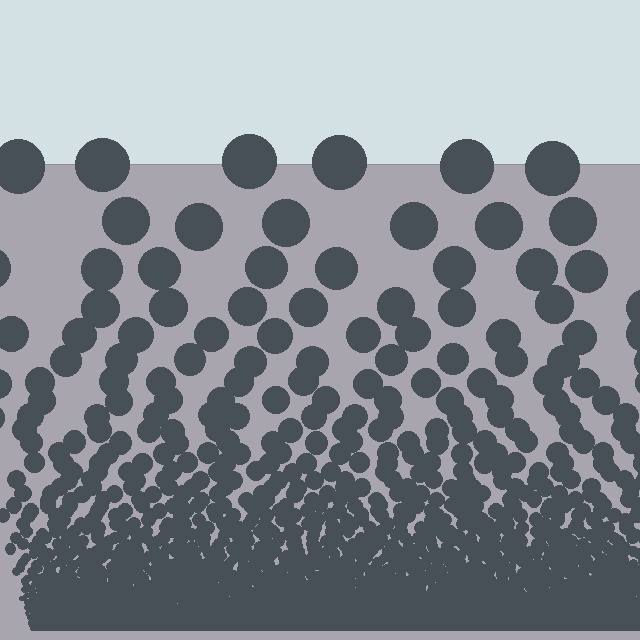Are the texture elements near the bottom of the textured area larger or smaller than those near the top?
Smaller. The gradient is inverted — elements near the bottom are smaller and denser.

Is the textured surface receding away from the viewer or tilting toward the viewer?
The surface appears to tilt toward the viewer. Texture elements get larger and sparser toward the top.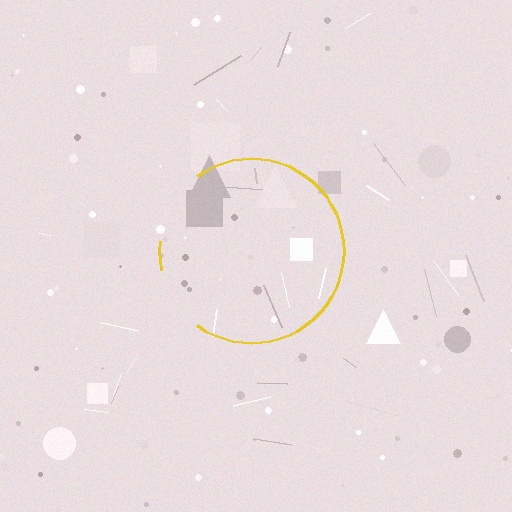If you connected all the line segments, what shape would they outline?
They would outline a circle.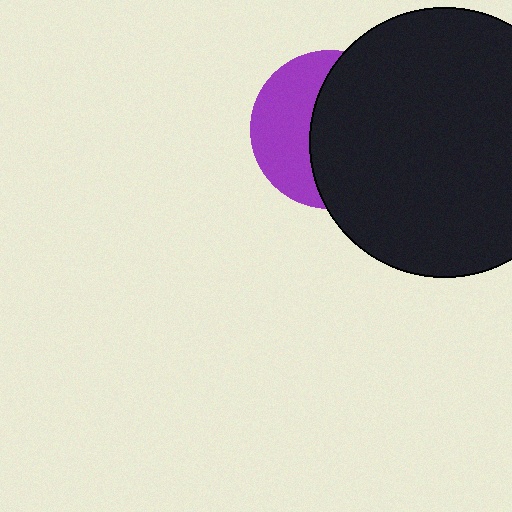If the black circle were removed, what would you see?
You would see the complete purple circle.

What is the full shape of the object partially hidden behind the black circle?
The partially hidden object is a purple circle.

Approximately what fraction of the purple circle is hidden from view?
Roughly 60% of the purple circle is hidden behind the black circle.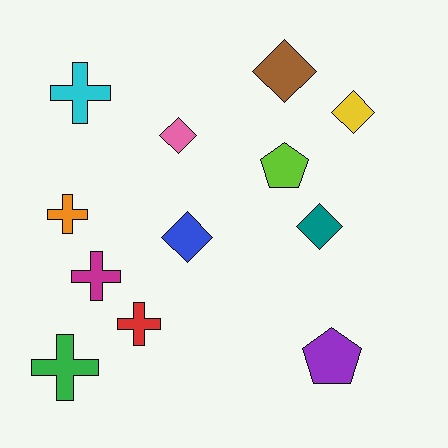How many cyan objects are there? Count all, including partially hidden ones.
There is 1 cyan object.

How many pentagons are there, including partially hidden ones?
There are 2 pentagons.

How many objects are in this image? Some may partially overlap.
There are 12 objects.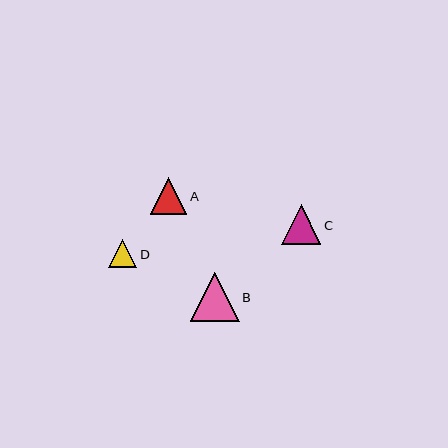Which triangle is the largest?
Triangle B is the largest with a size of approximately 49 pixels.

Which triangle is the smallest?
Triangle D is the smallest with a size of approximately 28 pixels.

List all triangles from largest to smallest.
From largest to smallest: B, C, A, D.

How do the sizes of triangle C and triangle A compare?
Triangle C and triangle A are approximately the same size.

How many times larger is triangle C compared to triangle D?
Triangle C is approximately 1.4 times the size of triangle D.